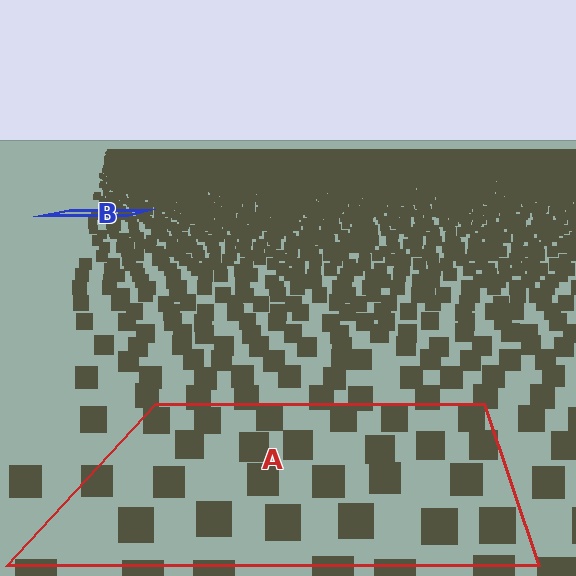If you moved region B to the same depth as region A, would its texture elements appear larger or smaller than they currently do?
They would appear larger. At a closer depth, the same texture elements are projected at a bigger on-screen size.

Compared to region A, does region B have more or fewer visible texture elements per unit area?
Region B has more texture elements per unit area — they are packed more densely because it is farther away.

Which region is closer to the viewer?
Region A is closer. The texture elements there are larger and more spread out.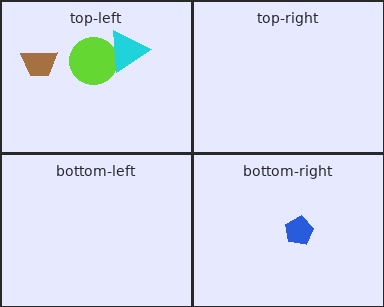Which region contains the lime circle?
The top-left region.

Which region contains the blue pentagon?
The bottom-right region.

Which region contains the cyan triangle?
The top-left region.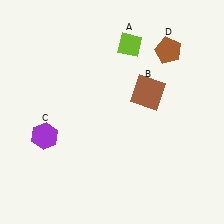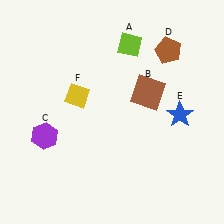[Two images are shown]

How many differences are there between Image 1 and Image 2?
There are 2 differences between the two images.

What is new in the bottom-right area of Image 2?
A blue star (E) was added in the bottom-right area of Image 2.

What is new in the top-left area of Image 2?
A yellow diamond (F) was added in the top-left area of Image 2.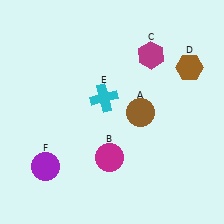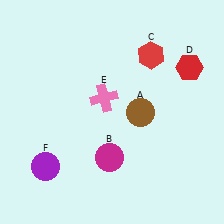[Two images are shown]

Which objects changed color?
C changed from magenta to red. D changed from brown to red. E changed from cyan to pink.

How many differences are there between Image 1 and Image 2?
There are 3 differences between the two images.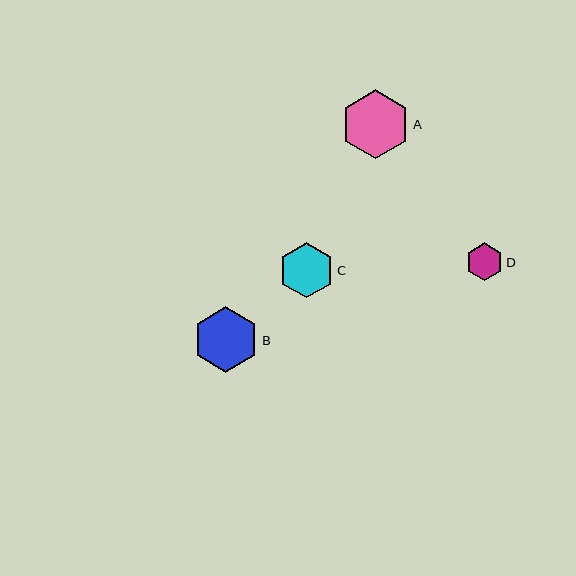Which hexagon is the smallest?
Hexagon D is the smallest with a size of approximately 38 pixels.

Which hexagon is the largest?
Hexagon A is the largest with a size of approximately 69 pixels.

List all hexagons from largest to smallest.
From largest to smallest: A, B, C, D.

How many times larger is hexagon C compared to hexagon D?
Hexagon C is approximately 1.5 times the size of hexagon D.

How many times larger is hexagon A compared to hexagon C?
Hexagon A is approximately 1.3 times the size of hexagon C.